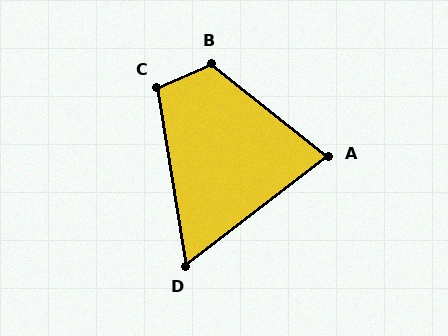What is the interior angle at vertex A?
Approximately 76 degrees (acute).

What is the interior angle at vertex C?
Approximately 104 degrees (obtuse).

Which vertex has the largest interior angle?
B, at approximately 118 degrees.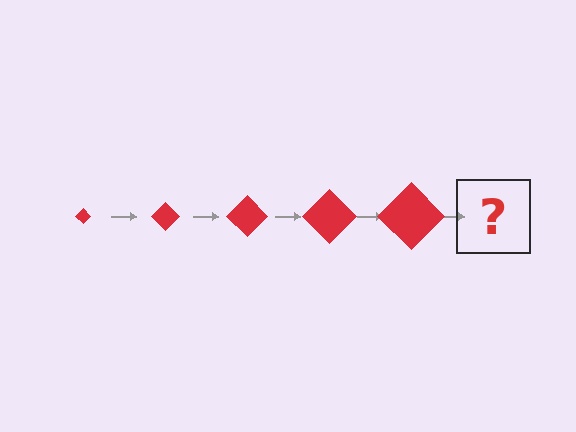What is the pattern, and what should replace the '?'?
The pattern is that the diamond gets progressively larger each step. The '?' should be a red diamond, larger than the previous one.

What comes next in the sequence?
The next element should be a red diamond, larger than the previous one.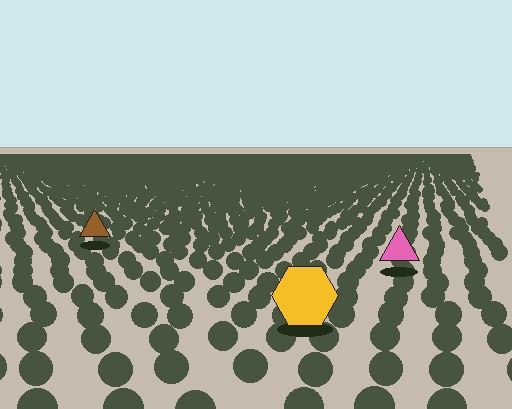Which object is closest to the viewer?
The yellow hexagon is closest. The texture marks near it are larger and more spread out.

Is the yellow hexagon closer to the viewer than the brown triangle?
Yes. The yellow hexagon is closer — you can tell from the texture gradient: the ground texture is coarser near it.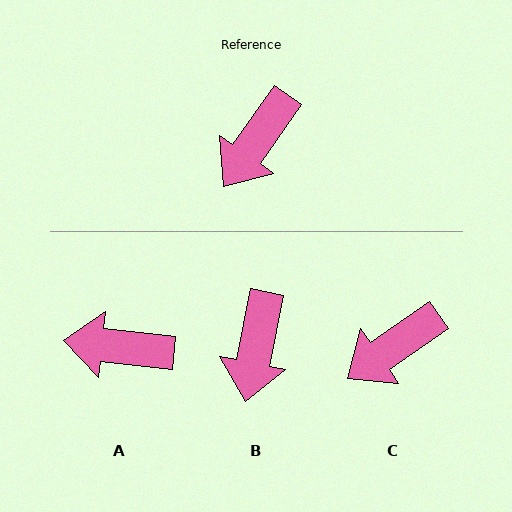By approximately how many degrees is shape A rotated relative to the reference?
Approximately 61 degrees clockwise.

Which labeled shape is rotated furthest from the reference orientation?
A, about 61 degrees away.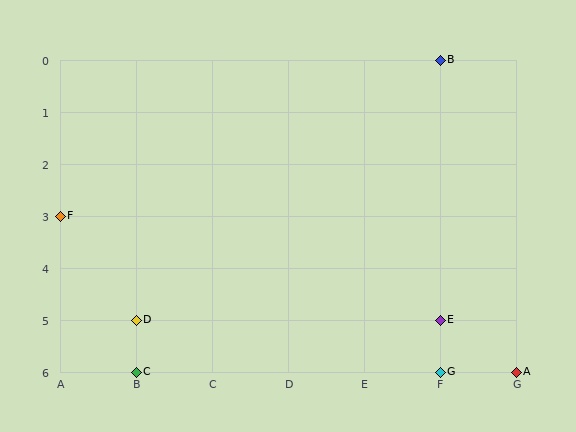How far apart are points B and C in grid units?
Points B and C are 4 columns and 6 rows apart (about 7.2 grid units diagonally).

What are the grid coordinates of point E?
Point E is at grid coordinates (F, 5).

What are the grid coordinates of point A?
Point A is at grid coordinates (G, 6).